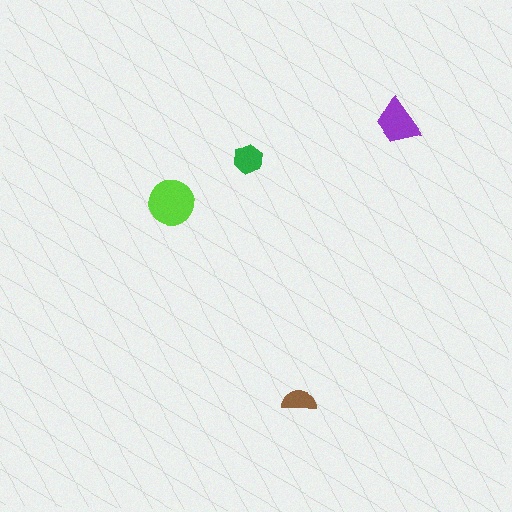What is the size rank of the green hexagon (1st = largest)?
3rd.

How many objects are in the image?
There are 4 objects in the image.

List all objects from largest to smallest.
The lime circle, the purple trapezoid, the green hexagon, the brown semicircle.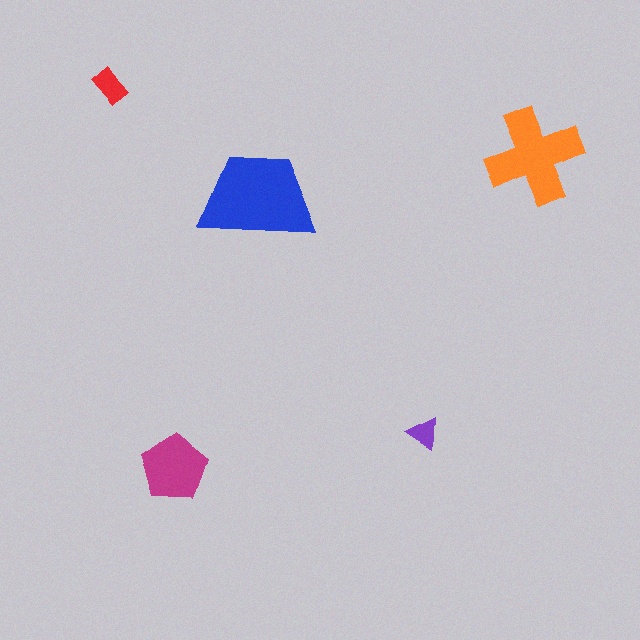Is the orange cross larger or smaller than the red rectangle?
Larger.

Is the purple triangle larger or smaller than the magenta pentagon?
Smaller.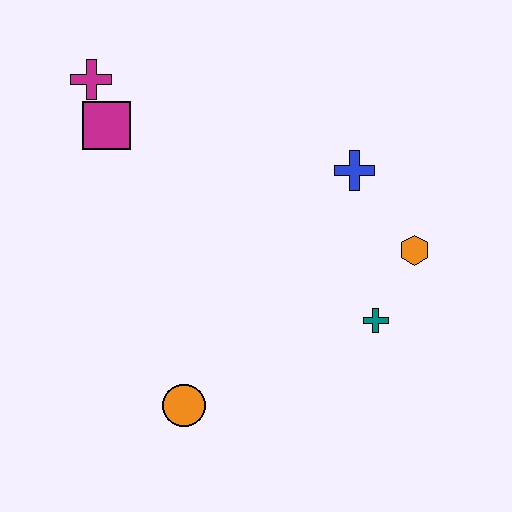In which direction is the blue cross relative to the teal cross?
The blue cross is above the teal cross.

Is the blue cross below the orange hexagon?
No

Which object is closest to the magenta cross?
The magenta square is closest to the magenta cross.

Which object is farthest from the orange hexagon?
The magenta cross is farthest from the orange hexagon.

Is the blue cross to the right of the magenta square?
Yes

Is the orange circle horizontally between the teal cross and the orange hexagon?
No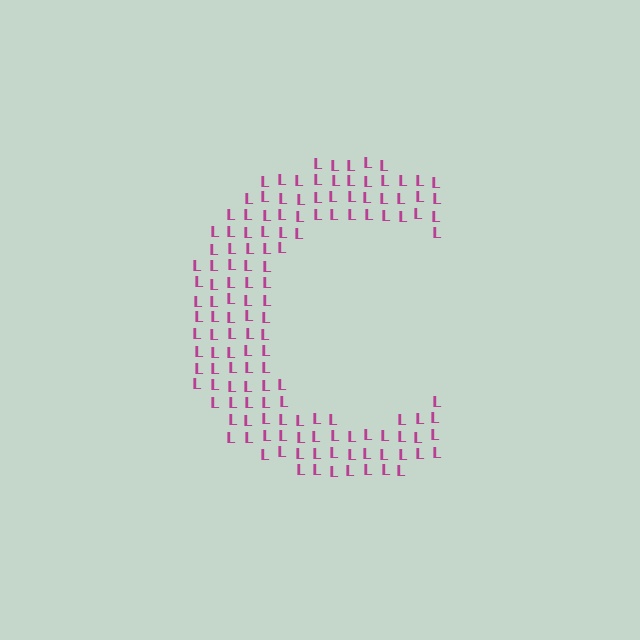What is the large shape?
The large shape is the letter C.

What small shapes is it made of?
It is made of small letter L's.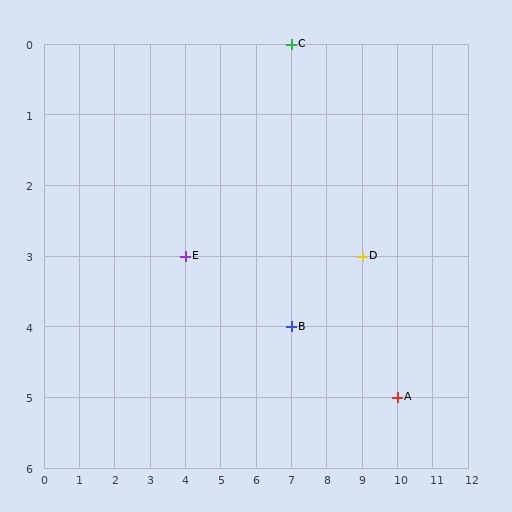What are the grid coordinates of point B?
Point B is at grid coordinates (7, 4).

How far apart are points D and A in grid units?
Points D and A are 1 column and 2 rows apart (about 2.2 grid units diagonally).